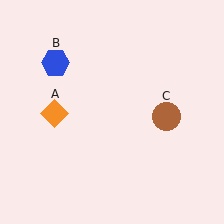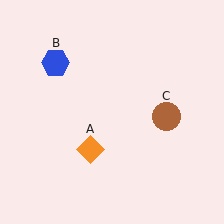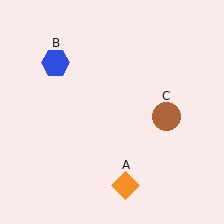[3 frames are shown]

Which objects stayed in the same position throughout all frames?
Blue hexagon (object B) and brown circle (object C) remained stationary.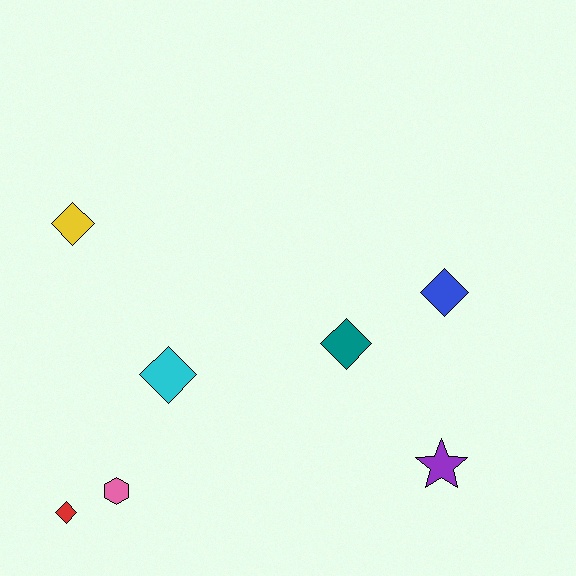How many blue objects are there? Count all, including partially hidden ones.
There is 1 blue object.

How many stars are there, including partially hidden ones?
There is 1 star.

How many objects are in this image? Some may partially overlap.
There are 7 objects.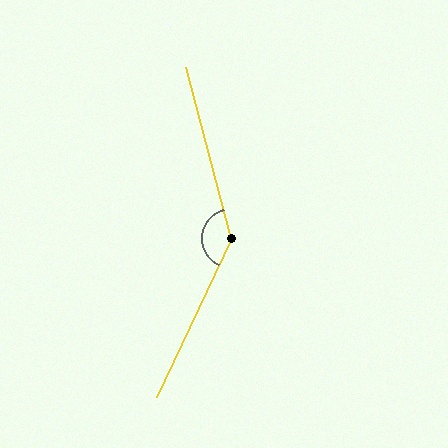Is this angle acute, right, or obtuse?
It is obtuse.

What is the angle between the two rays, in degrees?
Approximately 140 degrees.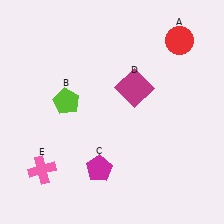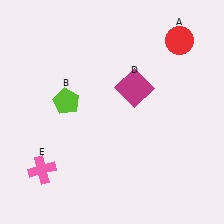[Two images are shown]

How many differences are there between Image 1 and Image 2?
There is 1 difference between the two images.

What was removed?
The magenta pentagon (C) was removed in Image 2.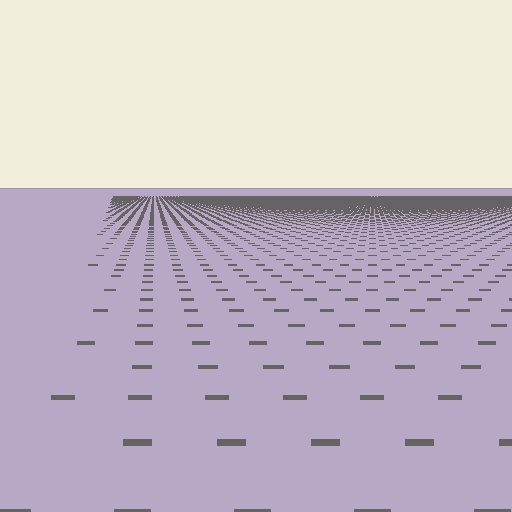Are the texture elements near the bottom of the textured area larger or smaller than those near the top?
Larger. Near the bottom, elements are closer to the viewer and appear at a bigger on-screen size.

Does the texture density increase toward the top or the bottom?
Density increases toward the top.